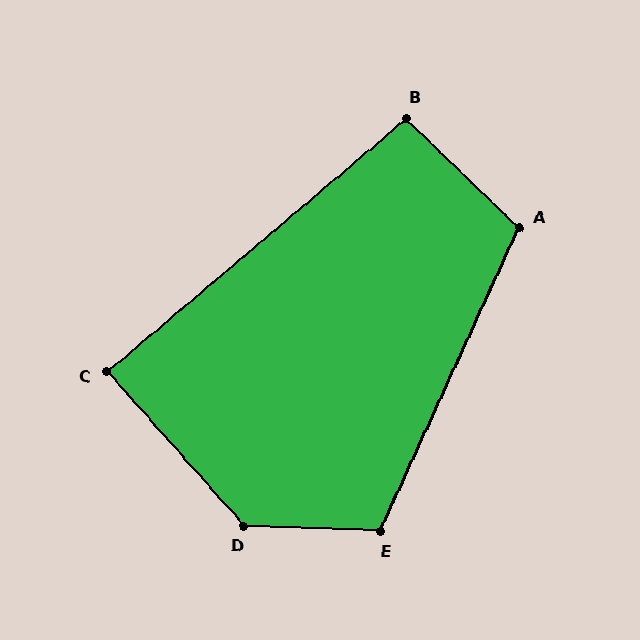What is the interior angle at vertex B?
Approximately 96 degrees (obtuse).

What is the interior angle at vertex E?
Approximately 112 degrees (obtuse).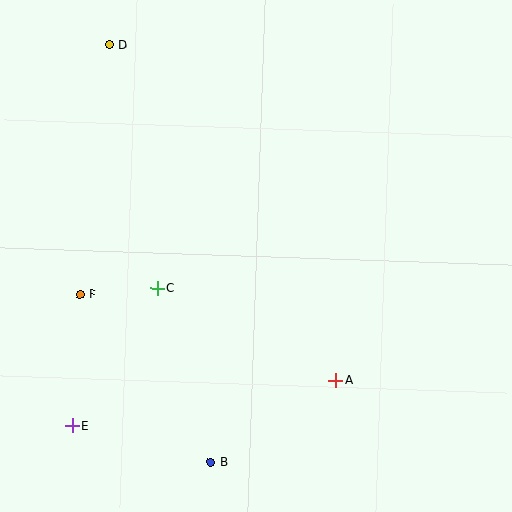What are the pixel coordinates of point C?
Point C is at (157, 288).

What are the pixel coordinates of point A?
Point A is at (336, 380).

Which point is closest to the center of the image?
Point C at (157, 288) is closest to the center.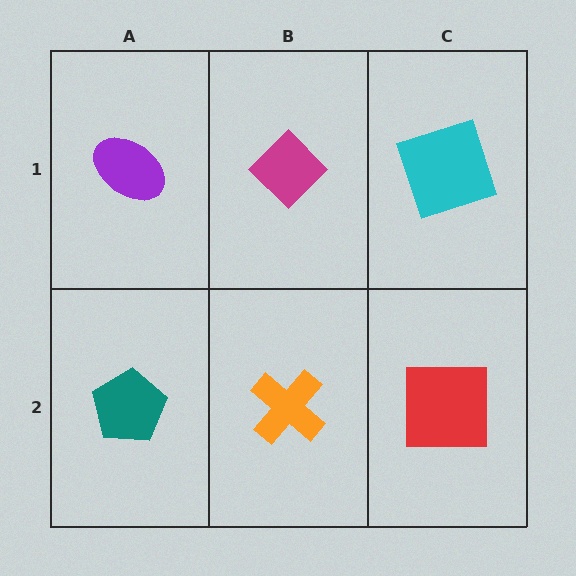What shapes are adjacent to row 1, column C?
A red square (row 2, column C), a magenta diamond (row 1, column B).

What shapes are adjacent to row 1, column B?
An orange cross (row 2, column B), a purple ellipse (row 1, column A), a cyan square (row 1, column C).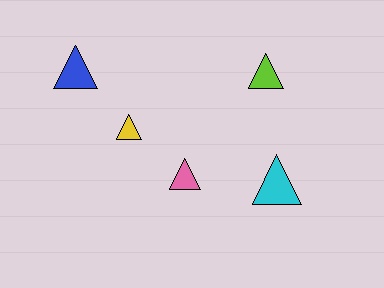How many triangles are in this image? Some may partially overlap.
There are 5 triangles.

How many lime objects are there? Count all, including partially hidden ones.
There is 1 lime object.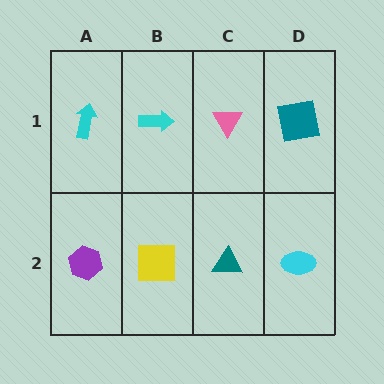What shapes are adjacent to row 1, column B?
A yellow square (row 2, column B), a cyan arrow (row 1, column A), a pink triangle (row 1, column C).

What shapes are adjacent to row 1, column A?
A purple hexagon (row 2, column A), a cyan arrow (row 1, column B).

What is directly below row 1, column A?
A purple hexagon.